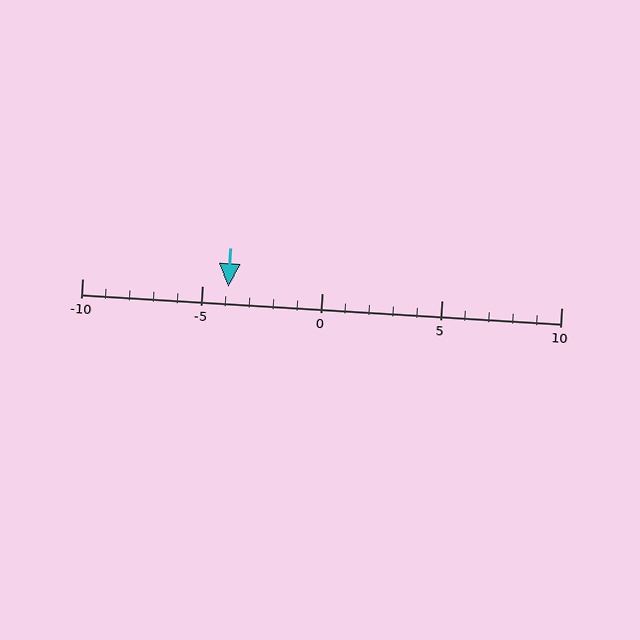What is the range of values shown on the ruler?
The ruler shows values from -10 to 10.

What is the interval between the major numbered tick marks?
The major tick marks are spaced 5 units apart.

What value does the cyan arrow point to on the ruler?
The cyan arrow points to approximately -4.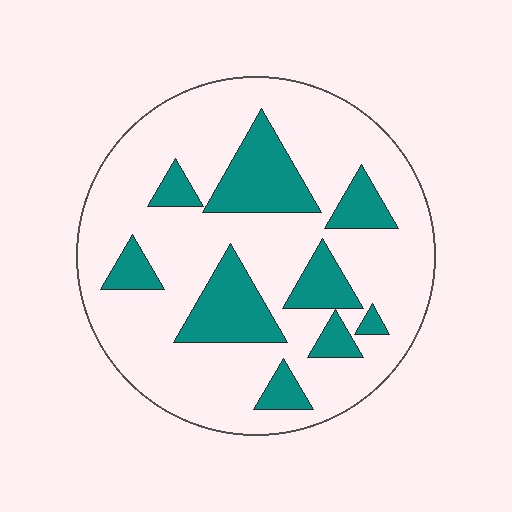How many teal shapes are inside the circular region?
9.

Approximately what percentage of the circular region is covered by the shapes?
Approximately 25%.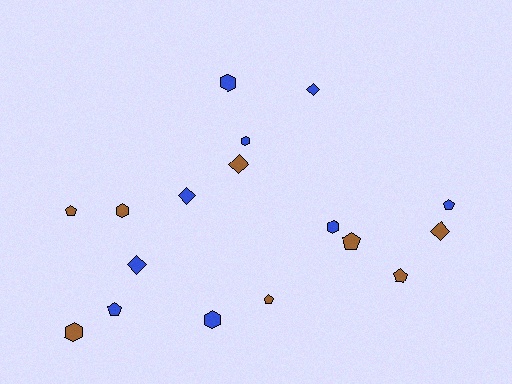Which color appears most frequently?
Blue, with 9 objects.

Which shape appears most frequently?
Pentagon, with 6 objects.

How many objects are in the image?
There are 17 objects.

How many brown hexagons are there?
There are 2 brown hexagons.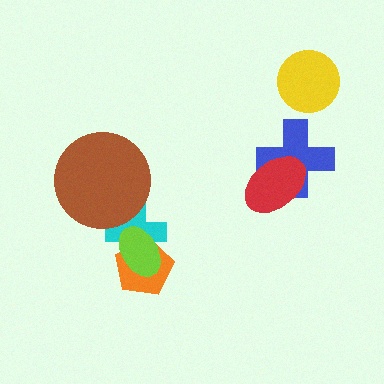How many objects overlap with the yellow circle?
0 objects overlap with the yellow circle.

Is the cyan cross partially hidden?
Yes, it is partially covered by another shape.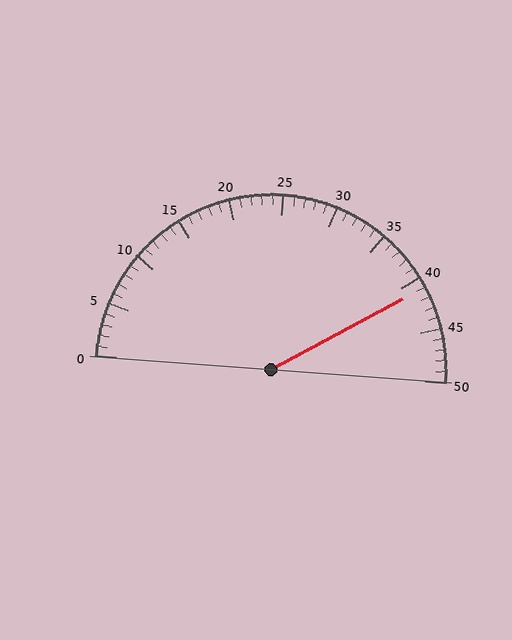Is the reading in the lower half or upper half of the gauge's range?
The reading is in the upper half of the range (0 to 50).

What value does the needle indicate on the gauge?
The needle indicates approximately 41.